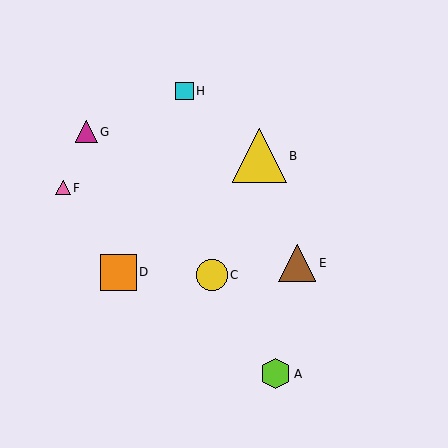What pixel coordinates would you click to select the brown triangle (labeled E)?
Click at (297, 263) to select the brown triangle E.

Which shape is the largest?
The yellow triangle (labeled B) is the largest.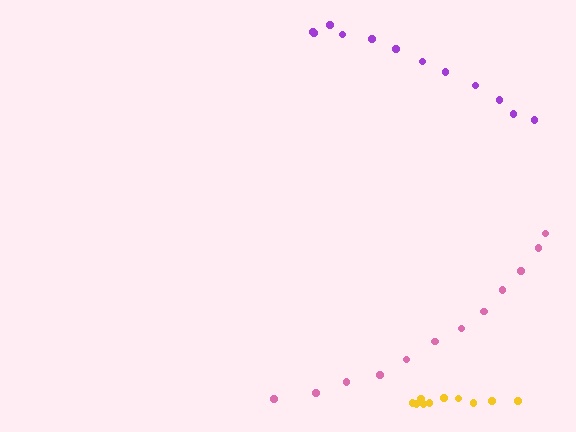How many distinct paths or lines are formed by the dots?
There are 3 distinct paths.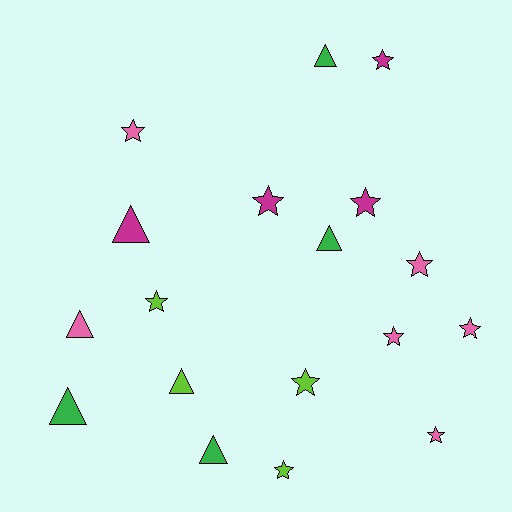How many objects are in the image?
There are 18 objects.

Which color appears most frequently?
Pink, with 6 objects.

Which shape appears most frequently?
Star, with 11 objects.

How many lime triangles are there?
There is 1 lime triangle.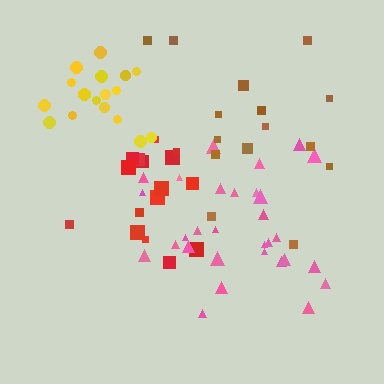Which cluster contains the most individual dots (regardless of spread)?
Pink (30).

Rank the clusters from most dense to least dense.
yellow, red, pink, brown.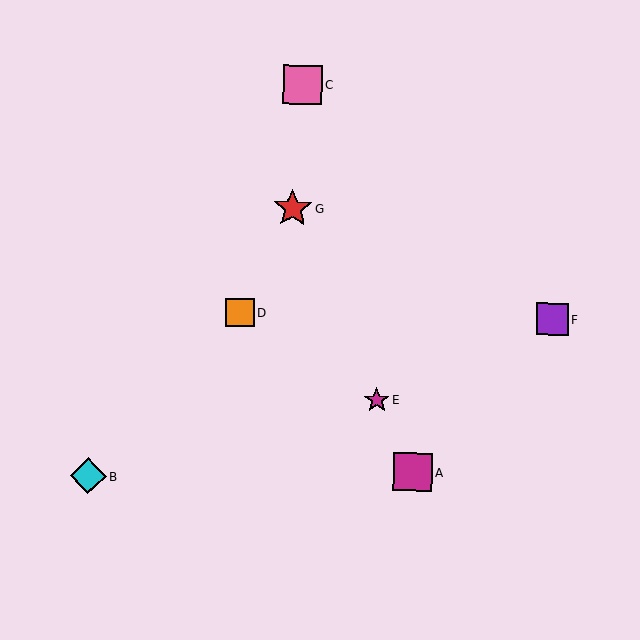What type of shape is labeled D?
Shape D is an orange square.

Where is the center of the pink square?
The center of the pink square is at (302, 85).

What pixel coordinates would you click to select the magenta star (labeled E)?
Click at (376, 400) to select the magenta star E.